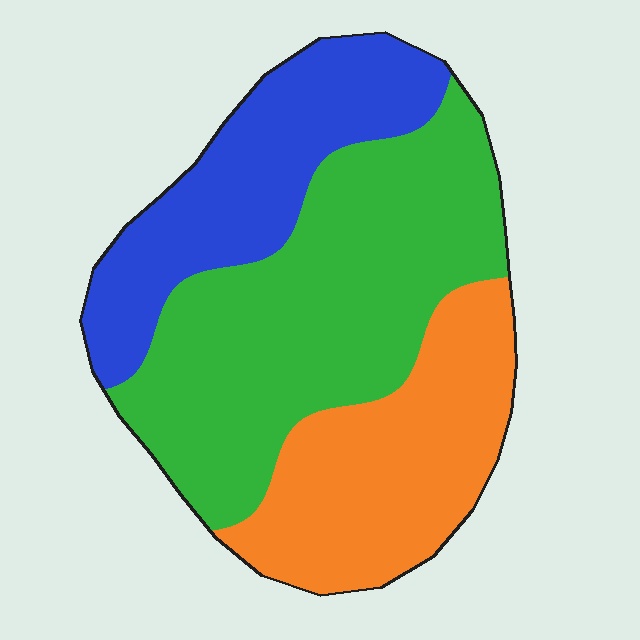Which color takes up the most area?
Green, at roughly 45%.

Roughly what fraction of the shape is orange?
Orange covers around 30% of the shape.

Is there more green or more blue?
Green.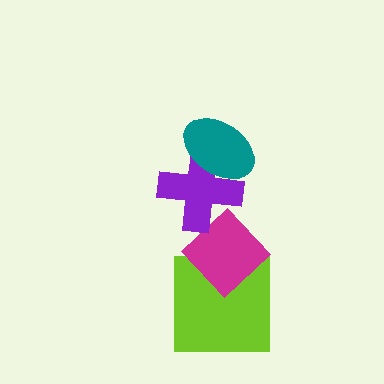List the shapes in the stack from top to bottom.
From top to bottom: the teal ellipse, the purple cross, the magenta diamond, the lime square.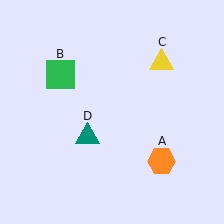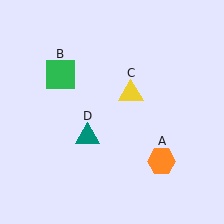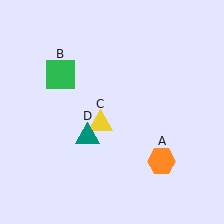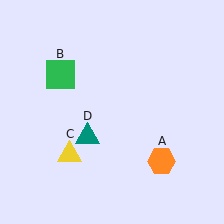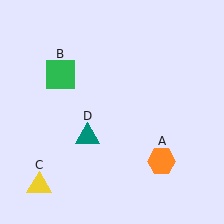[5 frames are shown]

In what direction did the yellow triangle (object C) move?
The yellow triangle (object C) moved down and to the left.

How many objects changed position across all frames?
1 object changed position: yellow triangle (object C).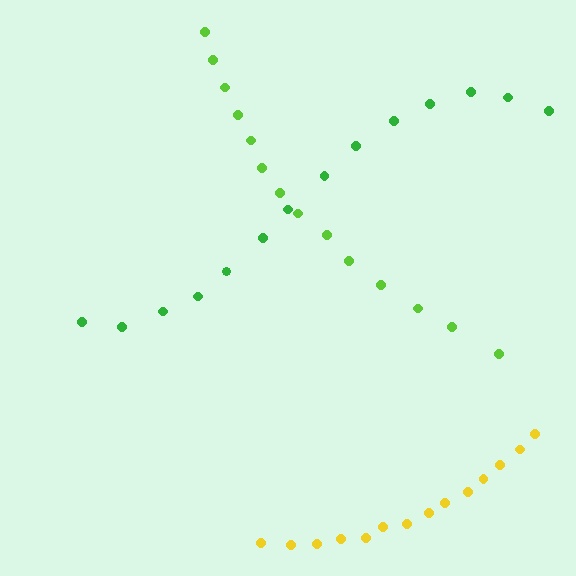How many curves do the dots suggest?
There are 3 distinct paths.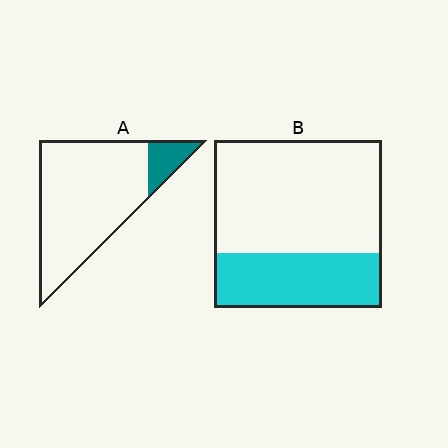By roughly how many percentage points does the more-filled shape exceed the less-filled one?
By roughly 20 percentage points (B over A).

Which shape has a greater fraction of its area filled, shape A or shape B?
Shape B.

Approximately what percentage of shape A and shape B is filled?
A is approximately 10% and B is approximately 35%.